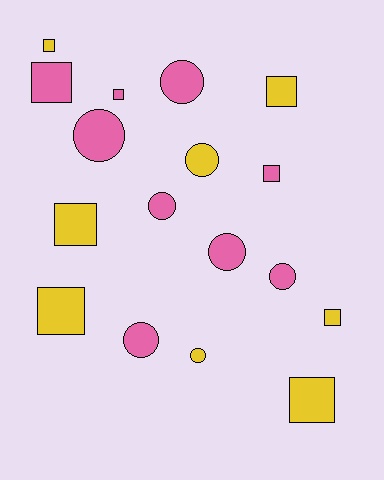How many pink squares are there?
There are 3 pink squares.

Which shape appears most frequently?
Square, with 9 objects.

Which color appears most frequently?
Pink, with 9 objects.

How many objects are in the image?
There are 17 objects.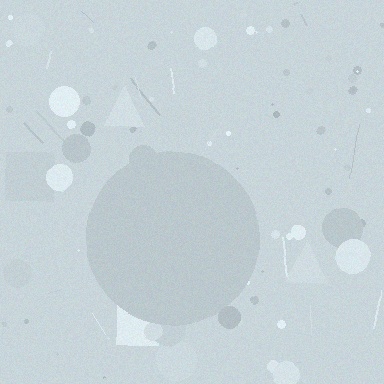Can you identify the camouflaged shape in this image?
The camouflaged shape is a circle.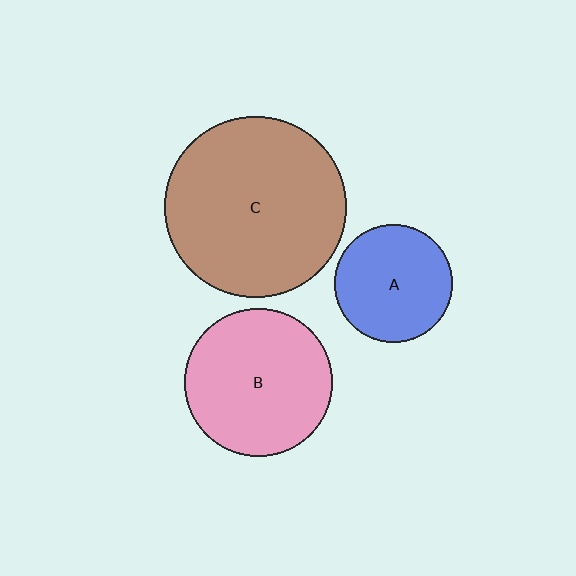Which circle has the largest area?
Circle C (brown).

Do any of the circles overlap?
No, none of the circles overlap.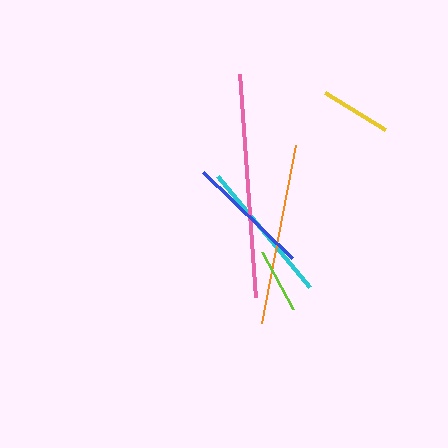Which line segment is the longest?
The pink line is the longest at approximately 223 pixels.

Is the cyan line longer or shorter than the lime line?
The cyan line is longer than the lime line.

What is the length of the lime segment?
The lime segment is approximately 64 pixels long.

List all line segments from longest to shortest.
From longest to shortest: pink, orange, cyan, blue, yellow, lime.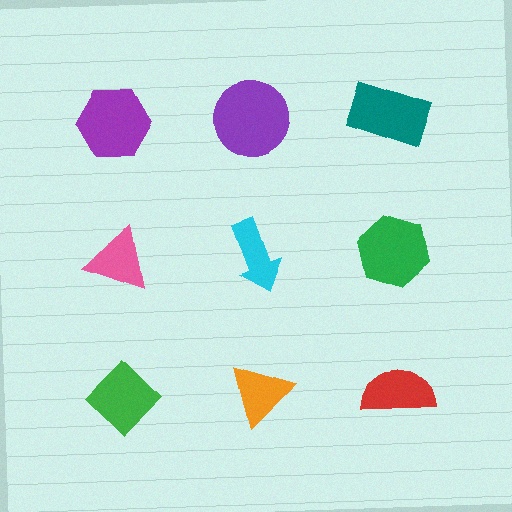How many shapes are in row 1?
3 shapes.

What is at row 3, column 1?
A green diamond.